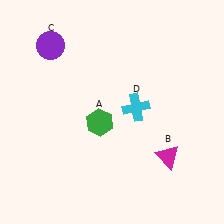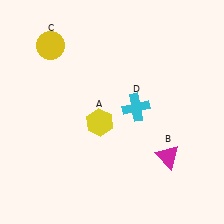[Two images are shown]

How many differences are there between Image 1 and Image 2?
There are 2 differences between the two images.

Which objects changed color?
A changed from green to yellow. C changed from purple to yellow.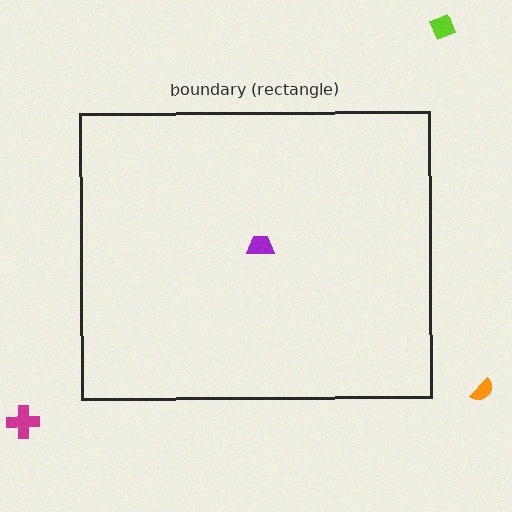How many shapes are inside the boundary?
1 inside, 3 outside.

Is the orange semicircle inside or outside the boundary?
Outside.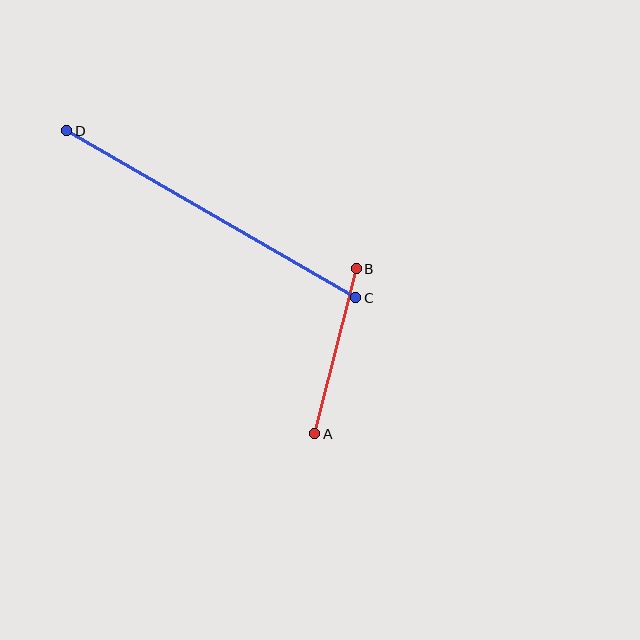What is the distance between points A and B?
The distance is approximately 170 pixels.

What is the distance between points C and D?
The distance is approximately 334 pixels.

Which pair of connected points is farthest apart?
Points C and D are farthest apart.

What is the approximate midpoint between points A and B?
The midpoint is at approximately (336, 351) pixels.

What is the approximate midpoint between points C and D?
The midpoint is at approximately (211, 214) pixels.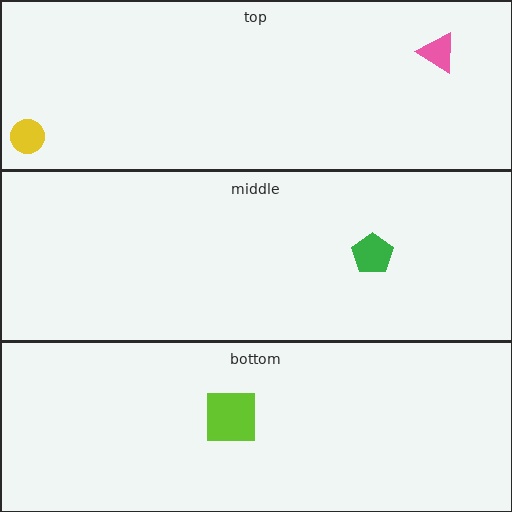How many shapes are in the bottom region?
1.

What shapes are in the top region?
The pink triangle, the yellow circle.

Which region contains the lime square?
The bottom region.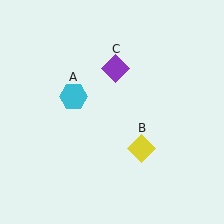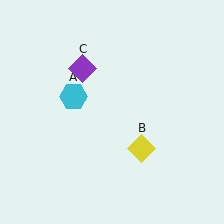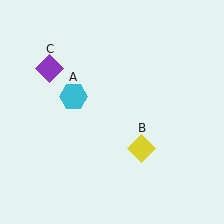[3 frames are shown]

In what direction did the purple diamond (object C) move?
The purple diamond (object C) moved left.